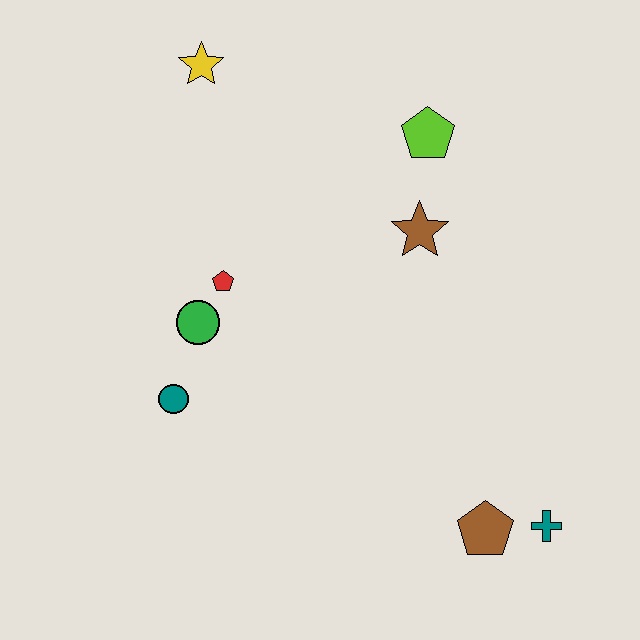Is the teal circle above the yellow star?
No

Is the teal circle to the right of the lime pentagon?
No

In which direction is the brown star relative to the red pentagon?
The brown star is to the right of the red pentagon.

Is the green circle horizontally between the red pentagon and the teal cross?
No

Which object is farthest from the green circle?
The teal cross is farthest from the green circle.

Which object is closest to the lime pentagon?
The brown star is closest to the lime pentagon.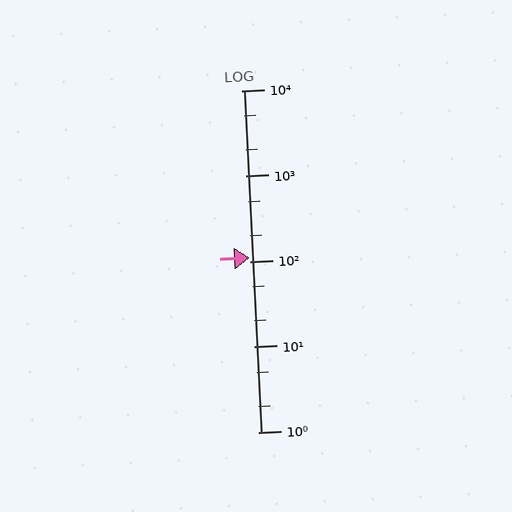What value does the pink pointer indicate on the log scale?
The pointer indicates approximately 110.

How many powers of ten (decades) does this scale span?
The scale spans 4 decades, from 1 to 10000.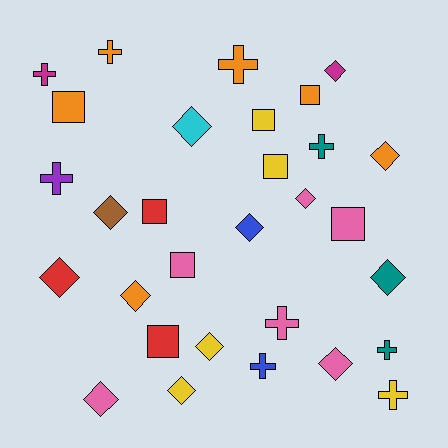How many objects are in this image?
There are 30 objects.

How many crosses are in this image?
There are 9 crosses.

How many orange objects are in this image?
There are 6 orange objects.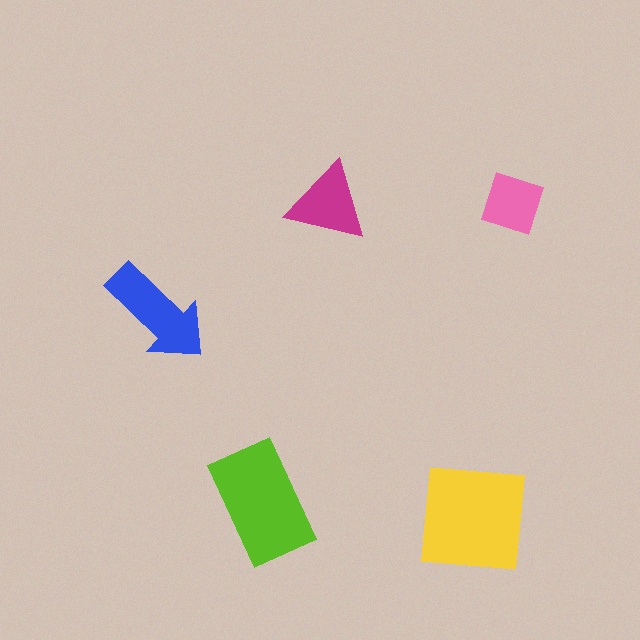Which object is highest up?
The pink diamond is topmost.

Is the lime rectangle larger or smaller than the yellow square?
Smaller.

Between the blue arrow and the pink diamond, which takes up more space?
The blue arrow.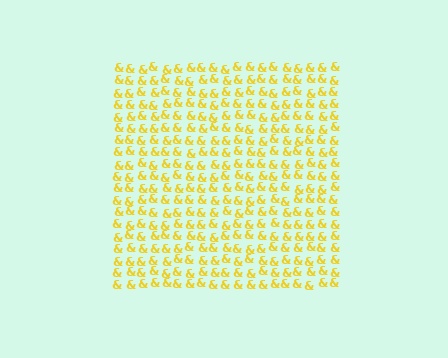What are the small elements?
The small elements are ampersands.